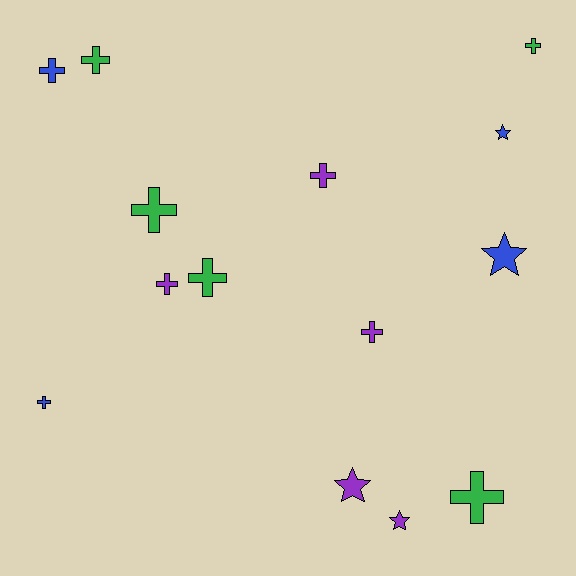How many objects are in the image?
There are 14 objects.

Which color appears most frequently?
Purple, with 5 objects.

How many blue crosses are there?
There are 2 blue crosses.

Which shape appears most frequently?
Cross, with 10 objects.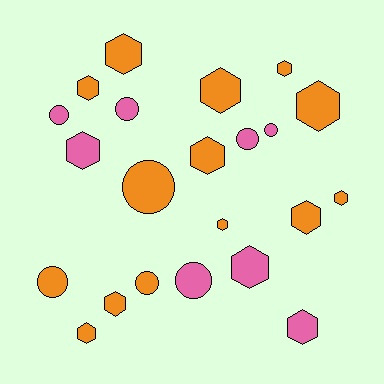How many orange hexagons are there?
There are 11 orange hexagons.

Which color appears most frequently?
Orange, with 14 objects.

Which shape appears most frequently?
Hexagon, with 14 objects.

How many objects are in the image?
There are 22 objects.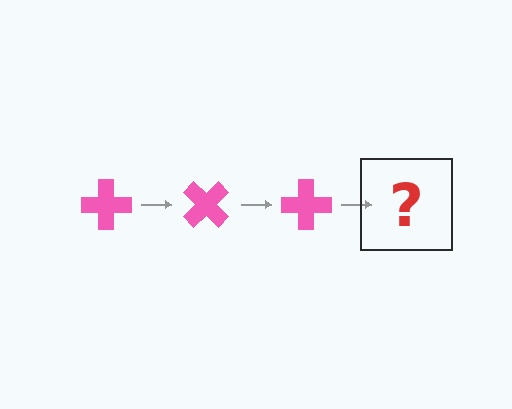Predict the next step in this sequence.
The next step is a pink cross rotated 135 degrees.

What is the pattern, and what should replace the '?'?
The pattern is that the cross rotates 45 degrees each step. The '?' should be a pink cross rotated 135 degrees.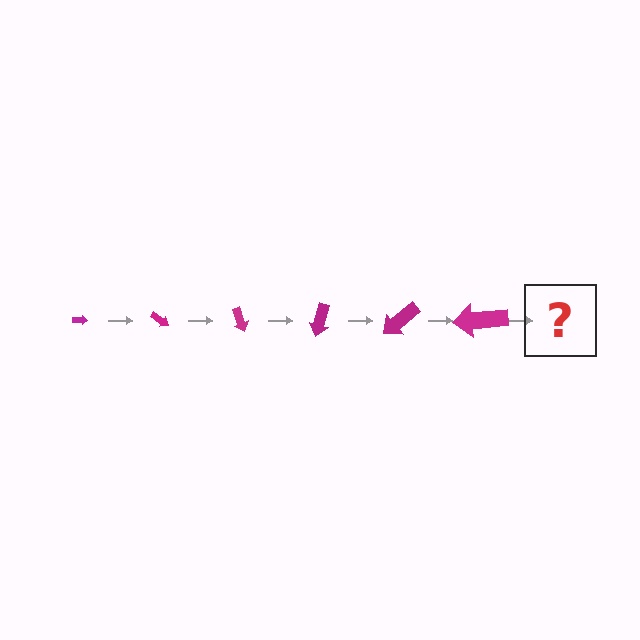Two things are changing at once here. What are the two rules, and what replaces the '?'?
The two rules are that the arrow grows larger each step and it rotates 35 degrees each step. The '?' should be an arrow, larger than the previous one and rotated 210 degrees from the start.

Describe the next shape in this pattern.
It should be an arrow, larger than the previous one and rotated 210 degrees from the start.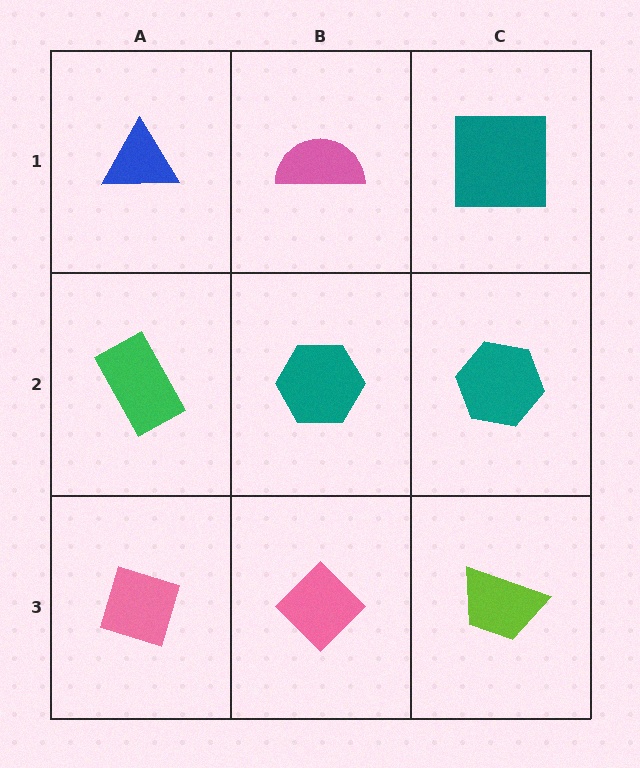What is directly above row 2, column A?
A blue triangle.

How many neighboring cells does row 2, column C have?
3.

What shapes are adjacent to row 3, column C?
A teal hexagon (row 2, column C), a pink diamond (row 3, column B).